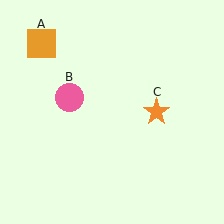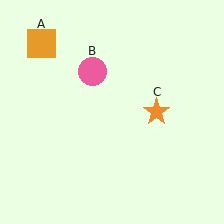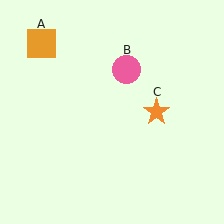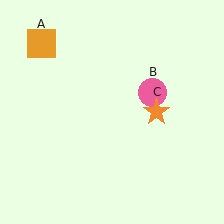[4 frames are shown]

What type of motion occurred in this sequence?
The pink circle (object B) rotated clockwise around the center of the scene.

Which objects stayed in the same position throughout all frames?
Orange square (object A) and orange star (object C) remained stationary.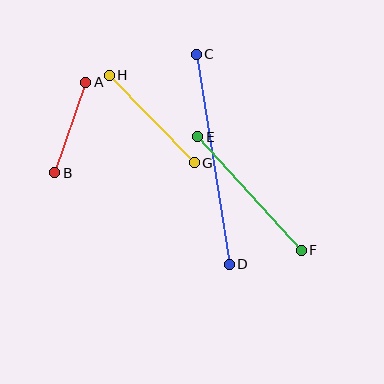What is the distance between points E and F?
The distance is approximately 153 pixels.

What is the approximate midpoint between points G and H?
The midpoint is at approximately (152, 119) pixels.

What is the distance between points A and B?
The distance is approximately 96 pixels.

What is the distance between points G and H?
The distance is approximately 122 pixels.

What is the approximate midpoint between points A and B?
The midpoint is at approximately (70, 127) pixels.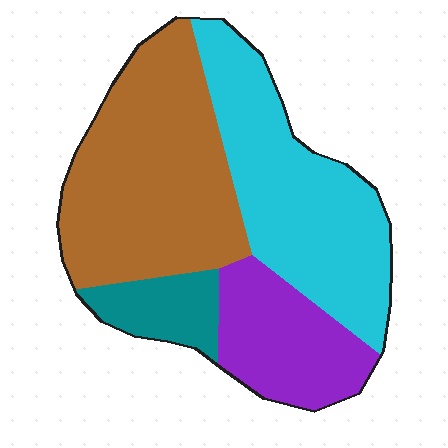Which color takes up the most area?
Brown, at roughly 40%.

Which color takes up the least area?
Teal, at roughly 10%.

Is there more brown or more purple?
Brown.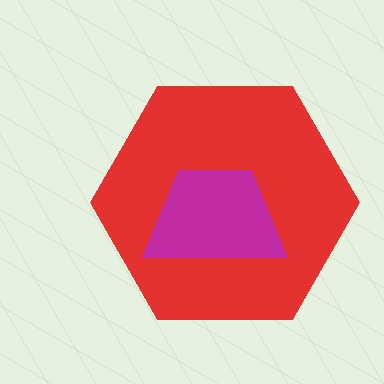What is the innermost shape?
The magenta trapezoid.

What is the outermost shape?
The red hexagon.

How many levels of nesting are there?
2.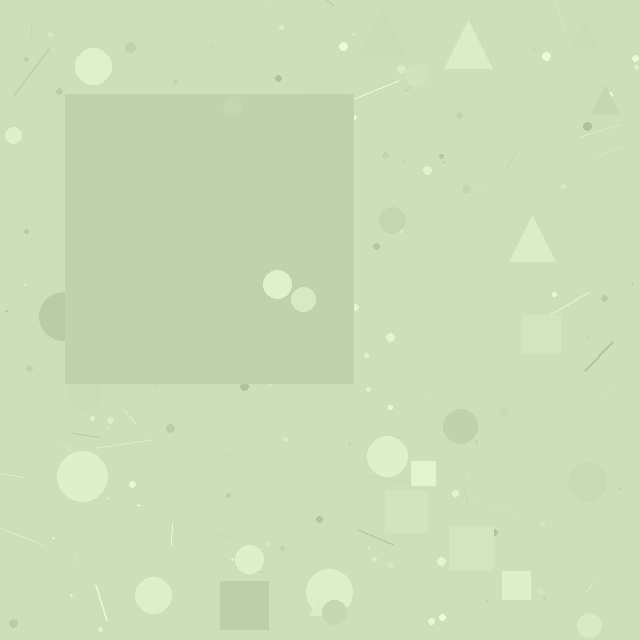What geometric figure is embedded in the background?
A square is embedded in the background.